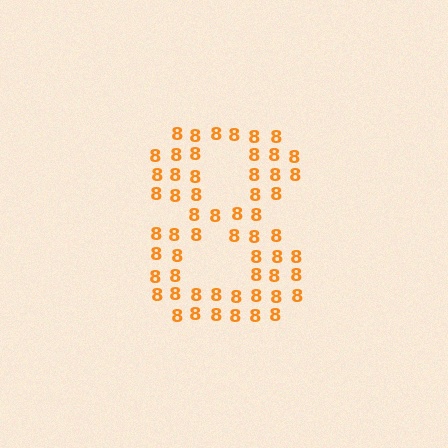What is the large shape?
The large shape is the digit 8.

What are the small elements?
The small elements are digit 8's.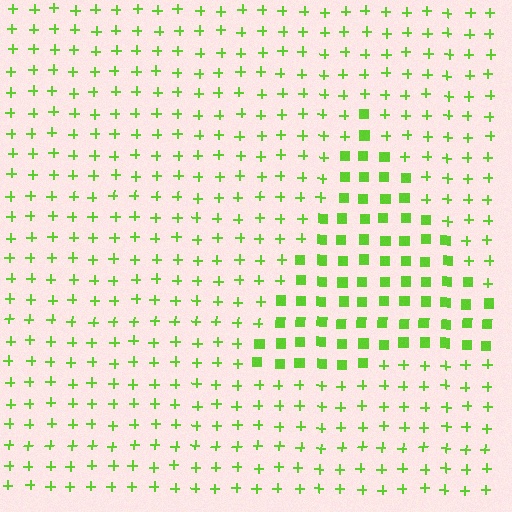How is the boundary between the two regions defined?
The boundary is defined by a change in element shape: squares inside vs. plus signs outside. All elements share the same color and spacing.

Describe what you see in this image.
The image is filled with small lime elements arranged in a uniform grid. A triangle-shaped region contains squares, while the surrounding area contains plus signs. The boundary is defined purely by the change in element shape.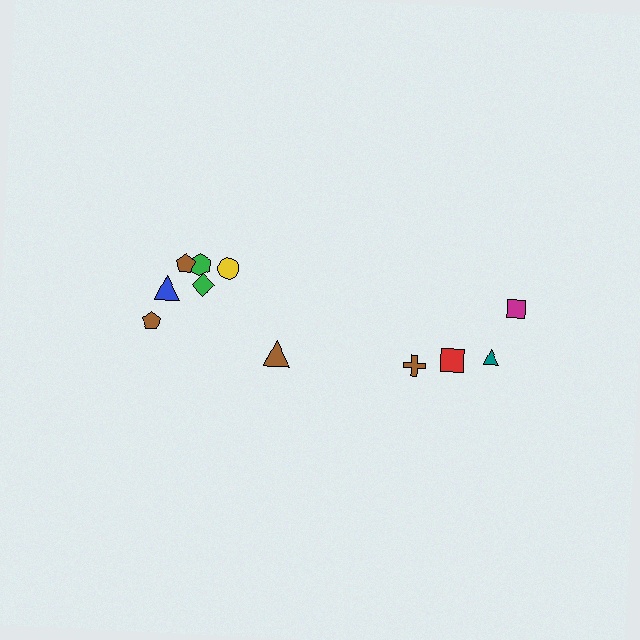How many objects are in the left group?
There are 7 objects.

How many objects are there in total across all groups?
There are 11 objects.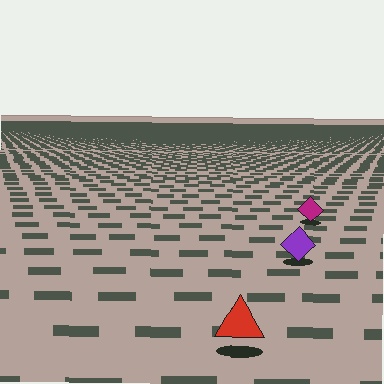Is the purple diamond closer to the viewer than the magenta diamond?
Yes. The purple diamond is closer — you can tell from the texture gradient: the ground texture is coarser near it.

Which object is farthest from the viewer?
The magenta diamond is farthest from the viewer. It appears smaller and the ground texture around it is denser.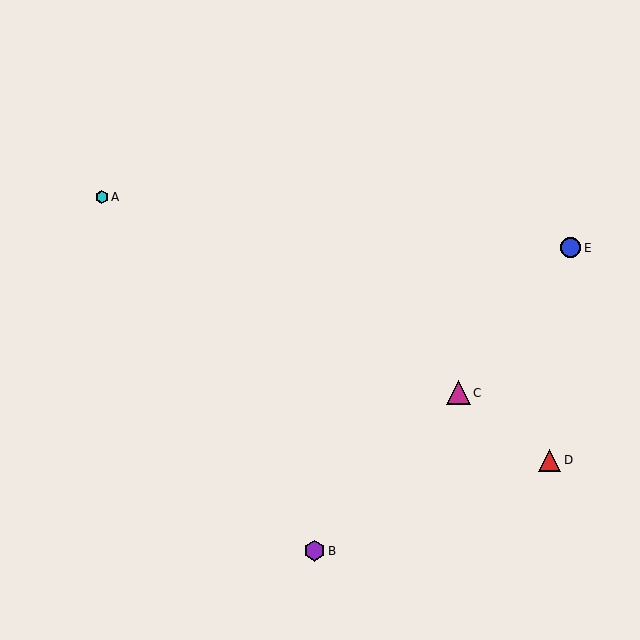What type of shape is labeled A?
Shape A is a cyan hexagon.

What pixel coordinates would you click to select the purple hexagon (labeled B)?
Click at (314, 551) to select the purple hexagon B.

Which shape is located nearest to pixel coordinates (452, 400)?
The magenta triangle (labeled C) at (458, 393) is nearest to that location.